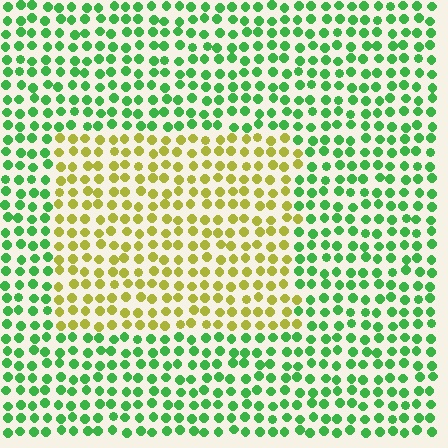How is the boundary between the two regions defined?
The boundary is defined purely by a slight shift in hue (about 61 degrees). Spacing, size, and orientation are identical on both sides.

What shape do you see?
I see a rectangle.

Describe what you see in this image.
The image is filled with small green elements in a uniform arrangement. A rectangle-shaped region is visible where the elements are tinted to a slightly different hue, forming a subtle color boundary.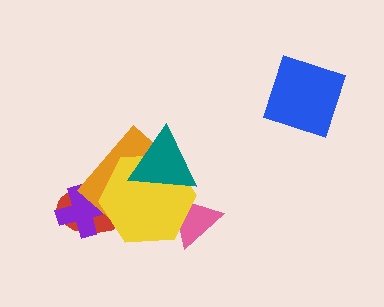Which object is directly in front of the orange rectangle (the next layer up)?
The yellow hexagon is directly in front of the orange rectangle.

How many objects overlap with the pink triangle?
1 object overlaps with the pink triangle.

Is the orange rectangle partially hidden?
Yes, it is partially covered by another shape.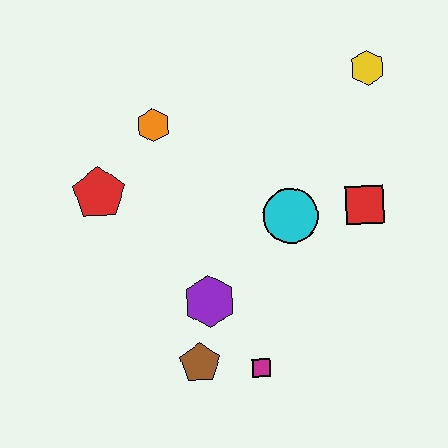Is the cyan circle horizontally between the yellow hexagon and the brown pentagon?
Yes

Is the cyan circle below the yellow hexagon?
Yes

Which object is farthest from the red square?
The red pentagon is farthest from the red square.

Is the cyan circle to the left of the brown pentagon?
No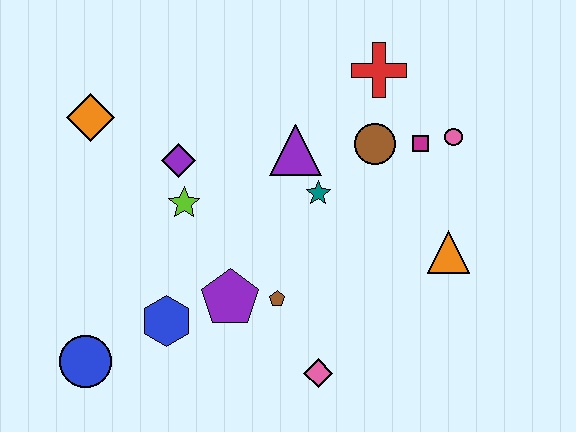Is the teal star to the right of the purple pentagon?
Yes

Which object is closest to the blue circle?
The blue hexagon is closest to the blue circle.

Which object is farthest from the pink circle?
The blue circle is farthest from the pink circle.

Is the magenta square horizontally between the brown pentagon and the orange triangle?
Yes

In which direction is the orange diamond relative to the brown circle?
The orange diamond is to the left of the brown circle.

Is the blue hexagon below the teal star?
Yes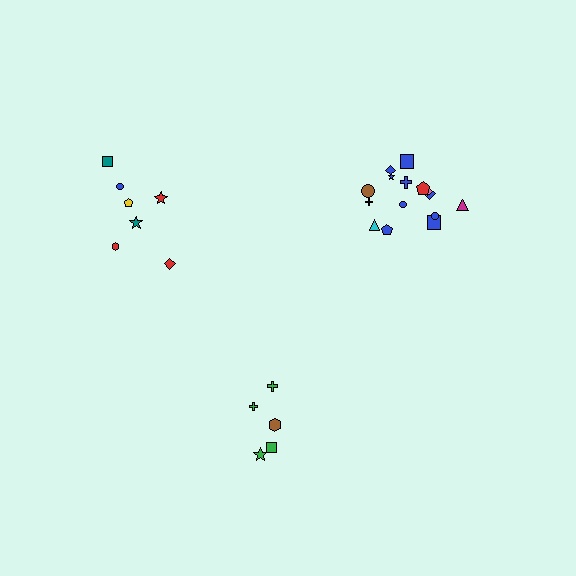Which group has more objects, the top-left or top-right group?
The top-right group.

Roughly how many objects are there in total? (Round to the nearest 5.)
Roughly 30 objects in total.